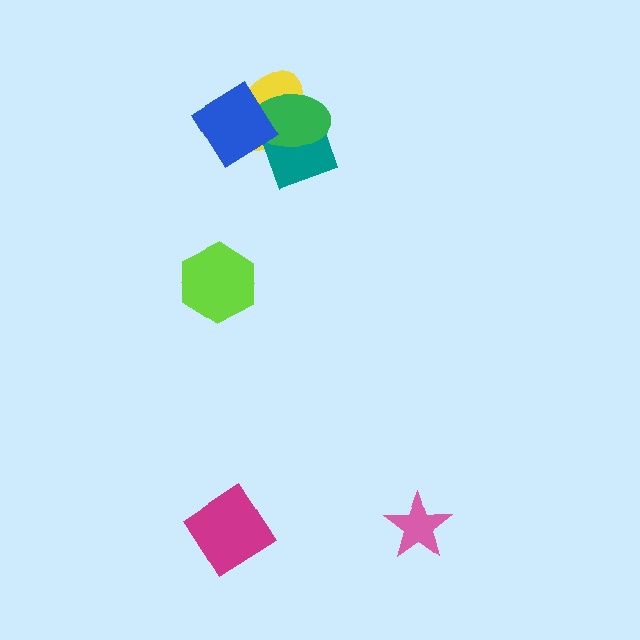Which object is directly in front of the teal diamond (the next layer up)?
The green ellipse is directly in front of the teal diamond.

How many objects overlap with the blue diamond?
3 objects overlap with the blue diamond.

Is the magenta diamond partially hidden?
No, no other shape covers it.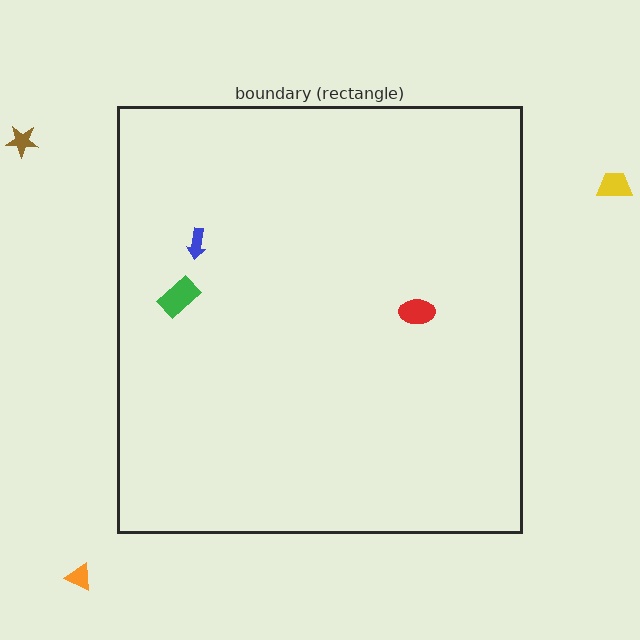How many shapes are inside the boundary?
3 inside, 3 outside.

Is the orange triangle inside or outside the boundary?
Outside.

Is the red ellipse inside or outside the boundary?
Inside.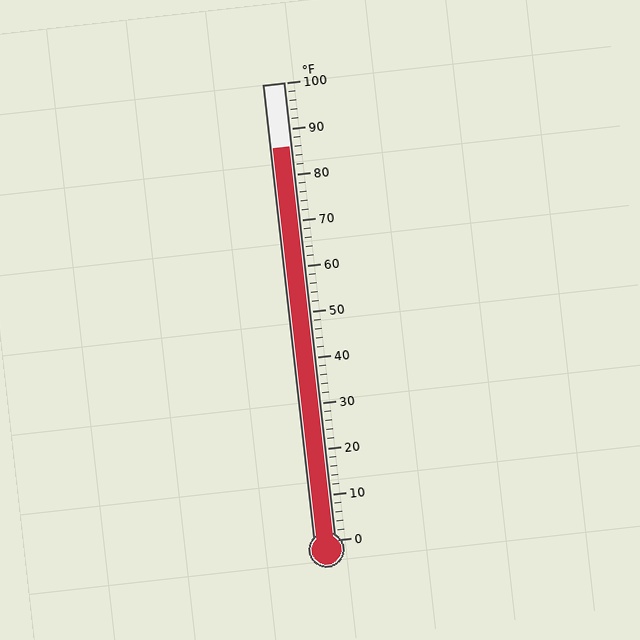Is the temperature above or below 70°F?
The temperature is above 70°F.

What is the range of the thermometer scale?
The thermometer scale ranges from 0°F to 100°F.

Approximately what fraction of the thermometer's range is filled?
The thermometer is filled to approximately 85% of its range.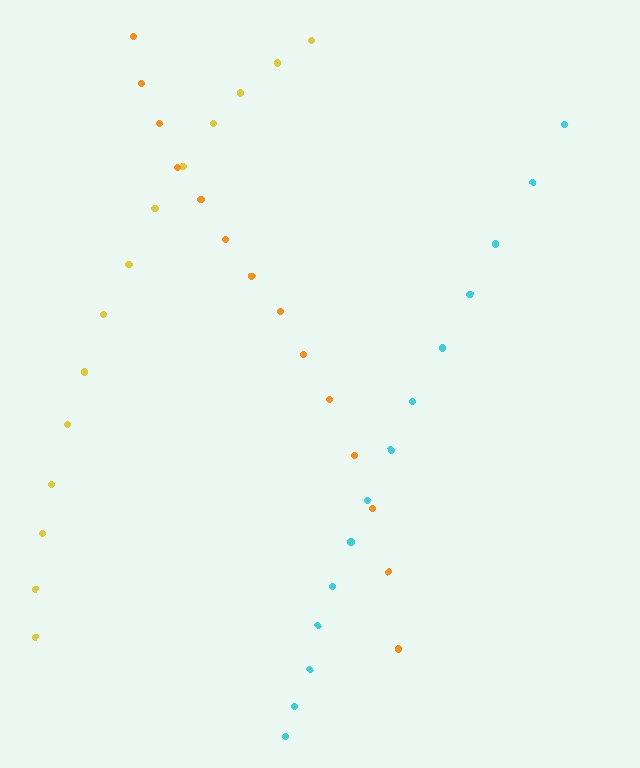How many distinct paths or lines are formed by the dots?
There are 3 distinct paths.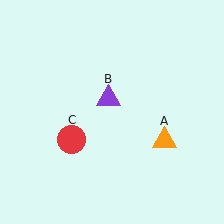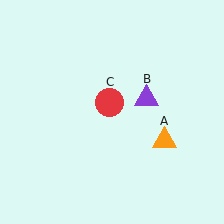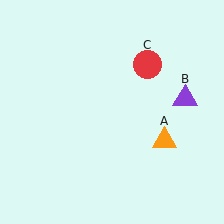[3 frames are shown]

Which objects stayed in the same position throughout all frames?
Orange triangle (object A) remained stationary.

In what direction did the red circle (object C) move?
The red circle (object C) moved up and to the right.